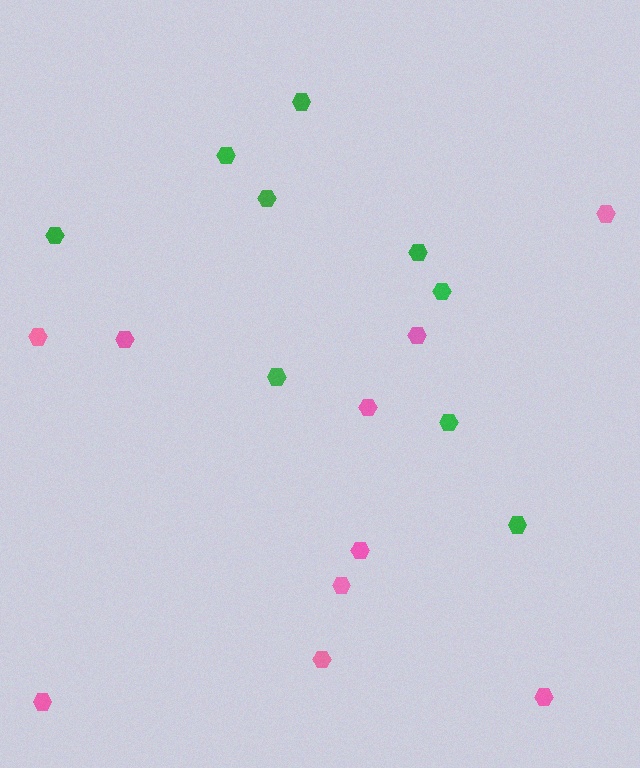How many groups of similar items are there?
There are 2 groups: one group of pink hexagons (10) and one group of green hexagons (9).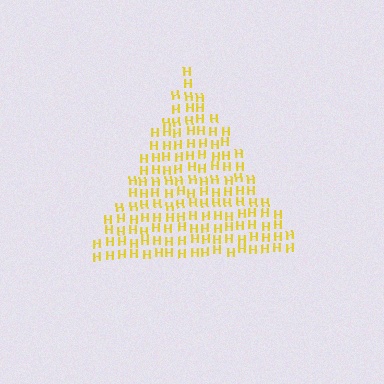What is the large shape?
The large shape is a triangle.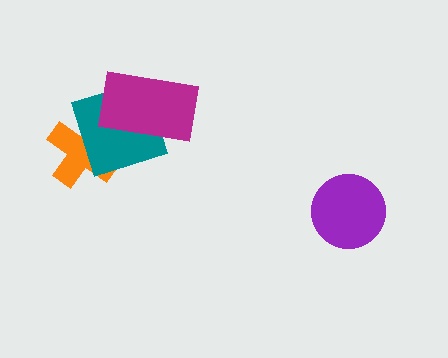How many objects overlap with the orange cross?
1 object overlaps with the orange cross.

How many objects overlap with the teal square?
2 objects overlap with the teal square.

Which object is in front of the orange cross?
The teal square is in front of the orange cross.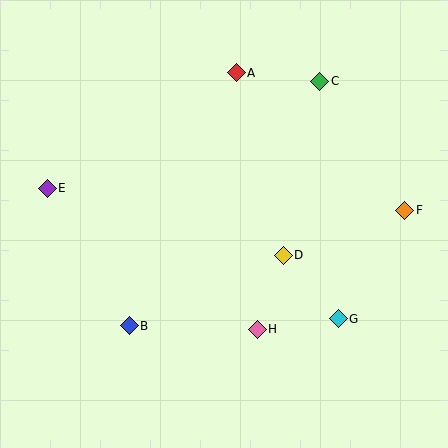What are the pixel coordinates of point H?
Point H is at (257, 329).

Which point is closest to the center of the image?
Point D at (283, 255) is closest to the center.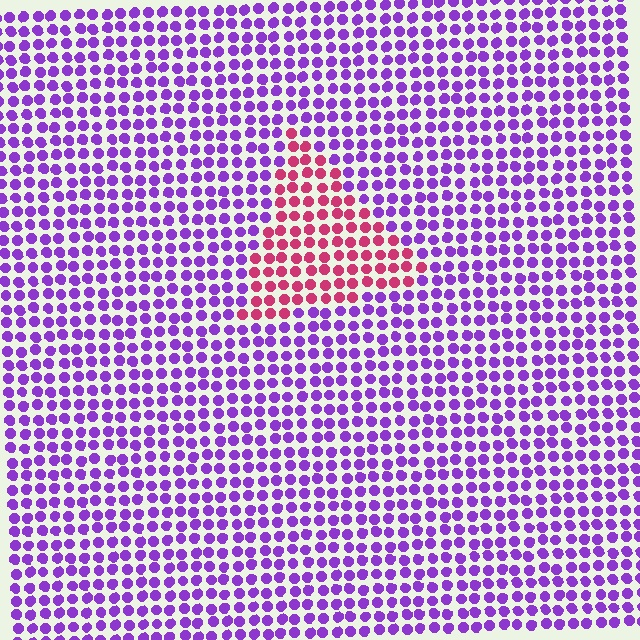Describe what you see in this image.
The image is filled with small purple elements in a uniform arrangement. A triangle-shaped region is visible where the elements are tinted to a slightly different hue, forming a subtle color boundary.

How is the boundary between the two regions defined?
The boundary is defined purely by a slight shift in hue (about 61 degrees). Spacing, size, and orientation are identical on both sides.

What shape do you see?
I see a triangle.